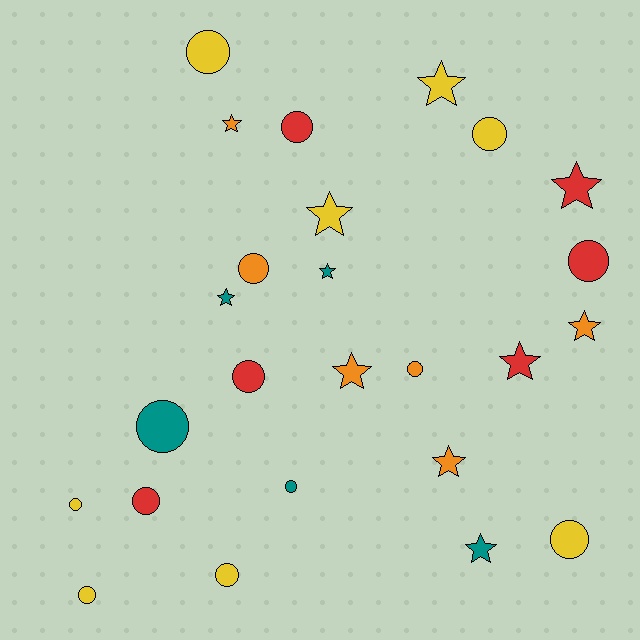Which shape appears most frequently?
Circle, with 14 objects.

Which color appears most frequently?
Yellow, with 8 objects.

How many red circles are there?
There are 4 red circles.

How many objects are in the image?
There are 25 objects.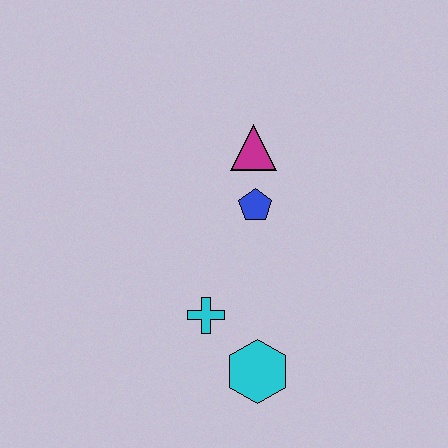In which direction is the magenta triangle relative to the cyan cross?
The magenta triangle is above the cyan cross.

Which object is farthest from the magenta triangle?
The cyan hexagon is farthest from the magenta triangle.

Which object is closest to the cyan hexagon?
The cyan cross is closest to the cyan hexagon.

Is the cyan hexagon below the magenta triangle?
Yes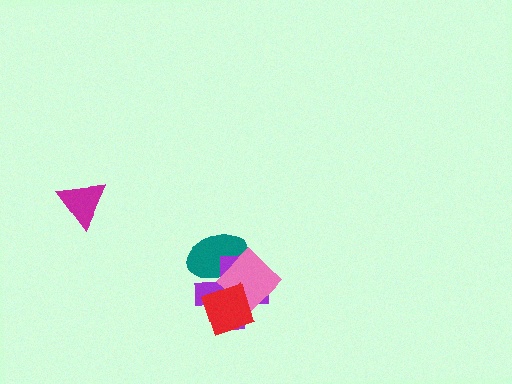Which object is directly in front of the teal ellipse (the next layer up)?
The purple cross is directly in front of the teal ellipse.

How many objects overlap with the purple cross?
3 objects overlap with the purple cross.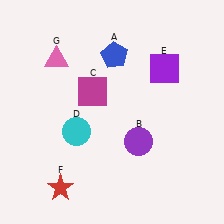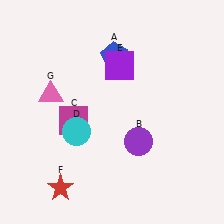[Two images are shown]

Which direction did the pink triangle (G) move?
The pink triangle (G) moved down.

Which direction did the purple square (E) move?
The purple square (E) moved left.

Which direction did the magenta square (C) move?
The magenta square (C) moved down.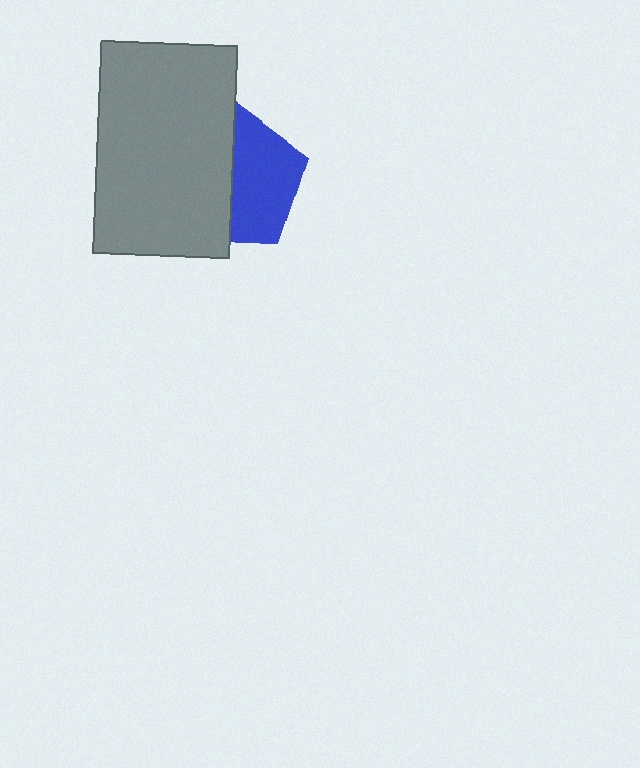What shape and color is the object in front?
The object in front is a gray rectangle.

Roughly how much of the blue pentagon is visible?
About half of it is visible (roughly 50%).